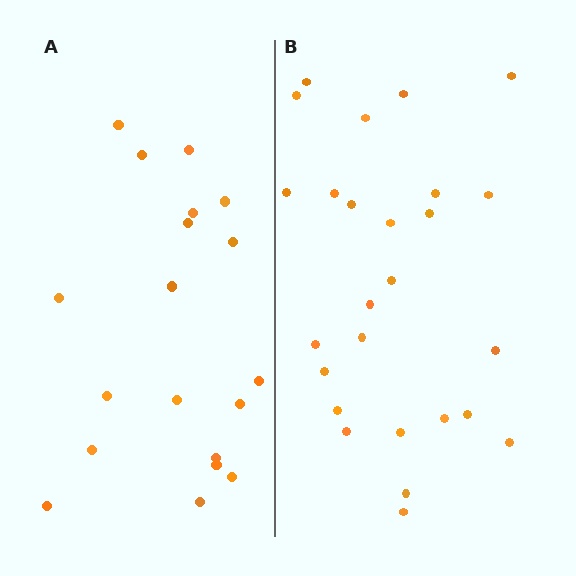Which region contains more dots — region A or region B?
Region B (the right region) has more dots.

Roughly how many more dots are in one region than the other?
Region B has roughly 8 or so more dots than region A.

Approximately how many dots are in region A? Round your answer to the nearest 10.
About 20 dots. (The exact count is 19, which rounds to 20.)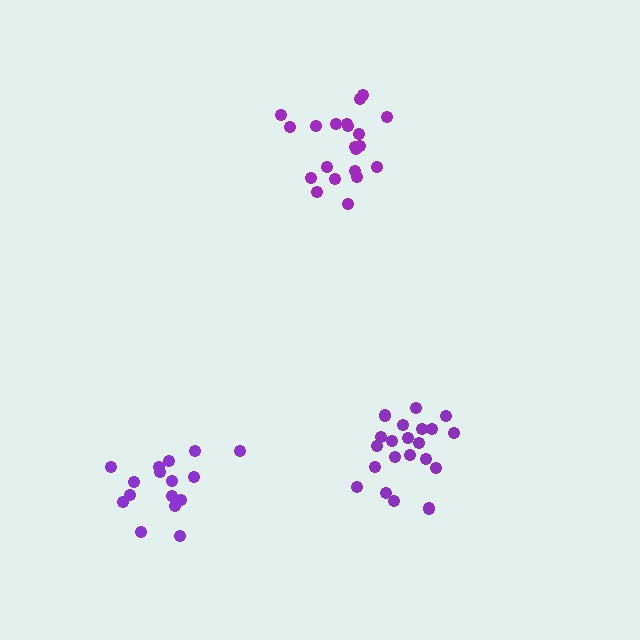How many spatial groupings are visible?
There are 3 spatial groupings.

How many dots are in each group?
Group 1: 21 dots, Group 2: 21 dots, Group 3: 16 dots (58 total).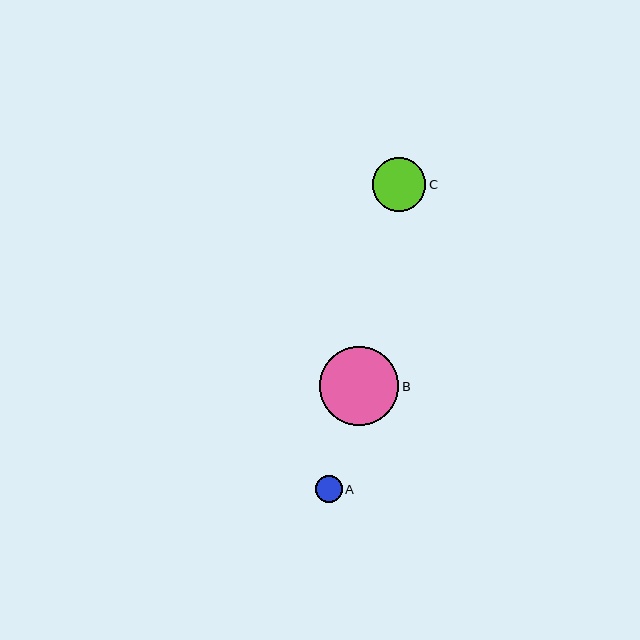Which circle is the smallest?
Circle A is the smallest with a size of approximately 27 pixels.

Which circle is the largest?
Circle B is the largest with a size of approximately 79 pixels.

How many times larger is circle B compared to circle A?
Circle B is approximately 2.9 times the size of circle A.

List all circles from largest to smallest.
From largest to smallest: B, C, A.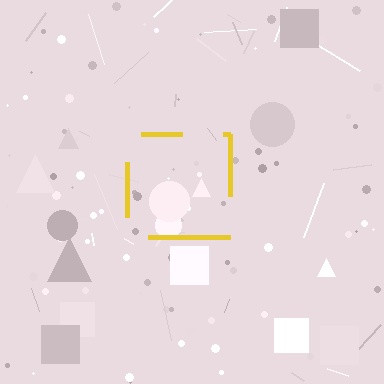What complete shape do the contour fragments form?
The contour fragments form a square.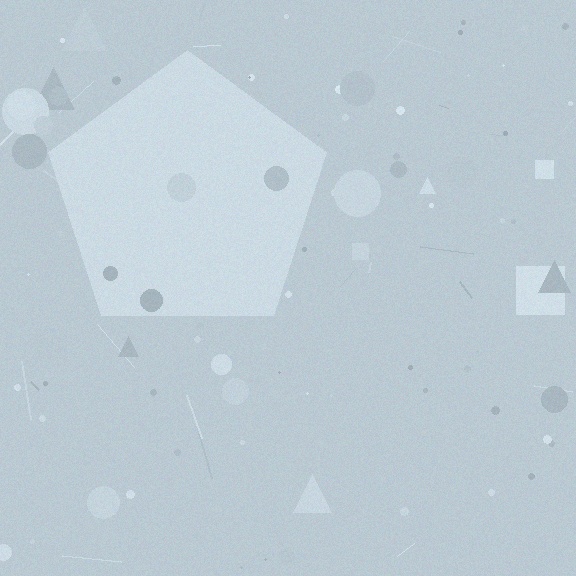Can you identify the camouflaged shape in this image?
The camouflaged shape is a pentagon.